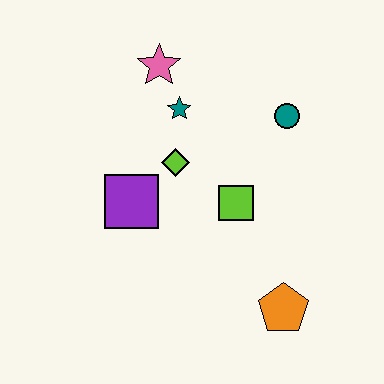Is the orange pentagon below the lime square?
Yes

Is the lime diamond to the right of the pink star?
Yes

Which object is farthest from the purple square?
The orange pentagon is farthest from the purple square.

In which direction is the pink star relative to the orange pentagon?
The pink star is above the orange pentagon.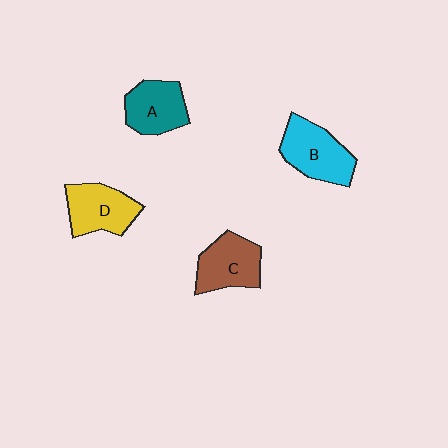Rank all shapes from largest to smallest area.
From largest to smallest: B (cyan), D (yellow), C (brown), A (teal).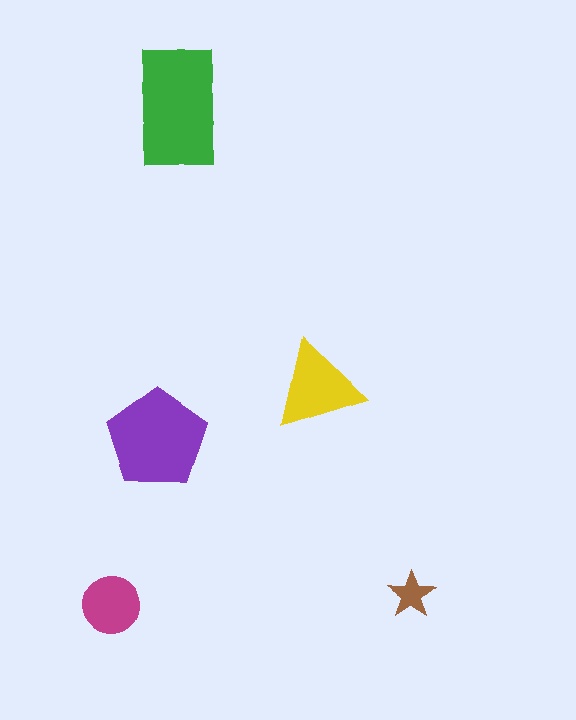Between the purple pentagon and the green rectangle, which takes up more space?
The green rectangle.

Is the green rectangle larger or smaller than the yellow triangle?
Larger.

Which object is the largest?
The green rectangle.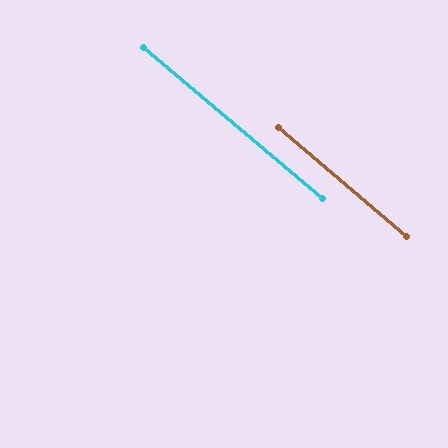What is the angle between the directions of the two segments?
Approximately 0 degrees.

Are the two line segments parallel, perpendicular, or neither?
Parallel — their directions differ by only 0.4°.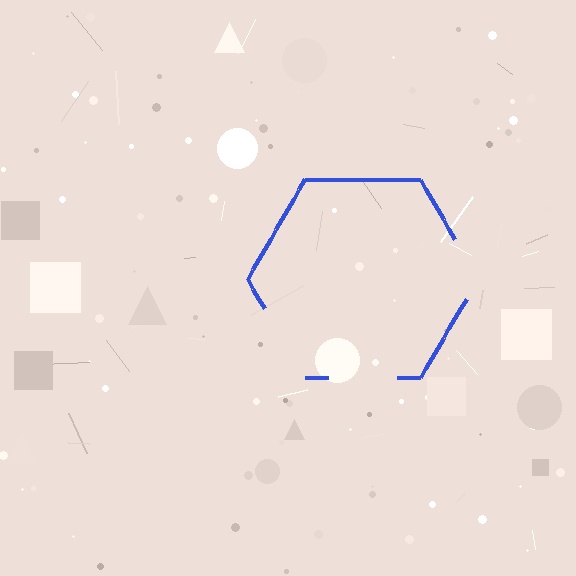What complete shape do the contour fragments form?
The contour fragments form a hexagon.